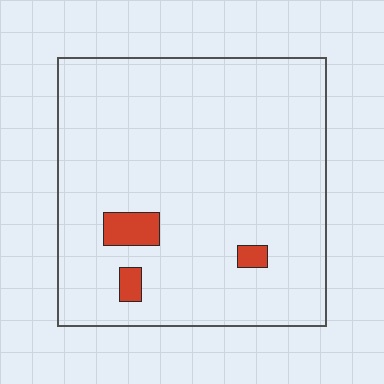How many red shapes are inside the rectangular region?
3.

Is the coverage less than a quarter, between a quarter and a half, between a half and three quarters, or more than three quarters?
Less than a quarter.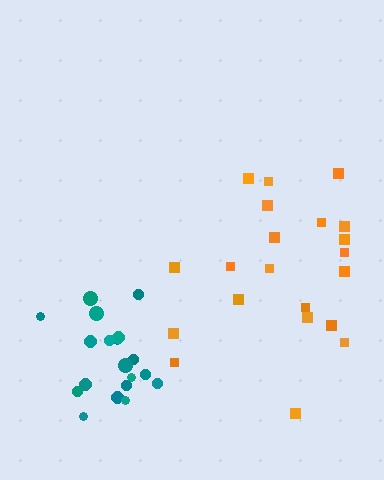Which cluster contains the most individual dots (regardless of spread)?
Orange (21).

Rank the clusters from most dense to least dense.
teal, orange.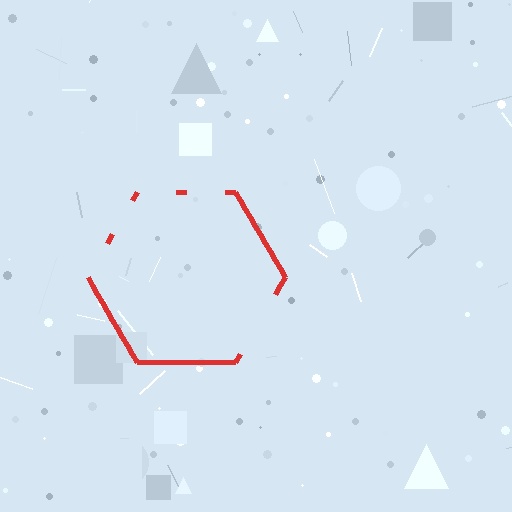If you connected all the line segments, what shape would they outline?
They would outline a hexagon.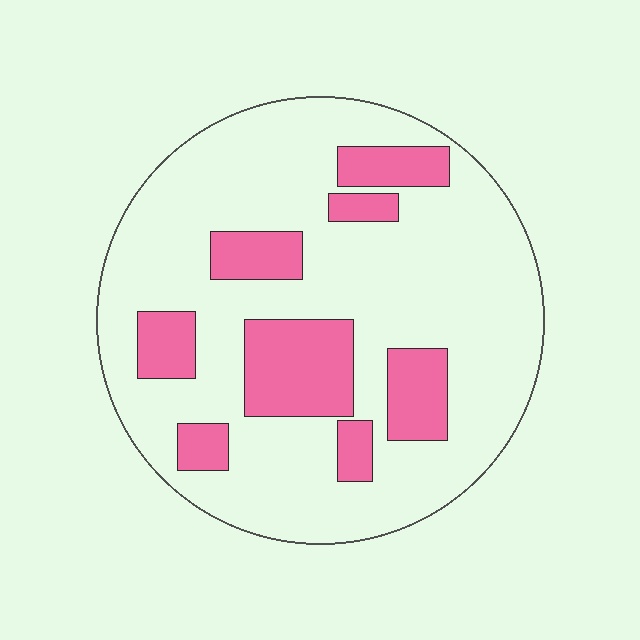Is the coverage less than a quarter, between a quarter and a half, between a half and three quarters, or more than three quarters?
Less than a quarter.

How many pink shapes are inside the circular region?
8.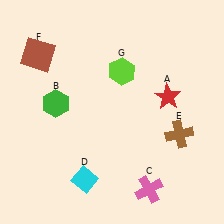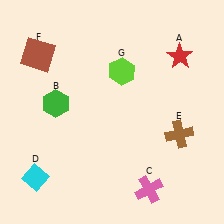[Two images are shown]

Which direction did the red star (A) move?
The red star (A) moved up.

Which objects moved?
The objects that moved are: the red star (A), the cyan diamond (D).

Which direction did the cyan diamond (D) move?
The cyan diamond (D) moved left.